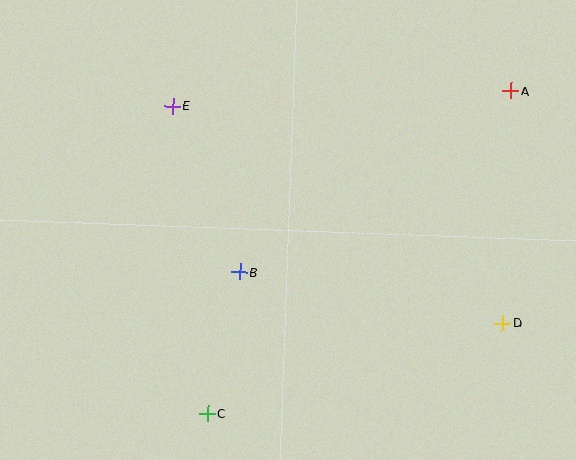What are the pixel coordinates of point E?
Point E is at (173, 106).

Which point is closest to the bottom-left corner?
Point C is closest to the bottom-left corner.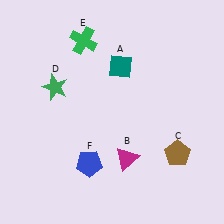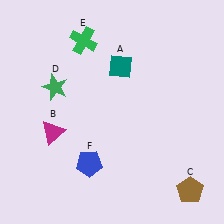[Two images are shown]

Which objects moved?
The objects that moved are: the magenta triangle (B), the brown pentagon (C).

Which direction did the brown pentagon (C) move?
The brown pentagon (C) moved down.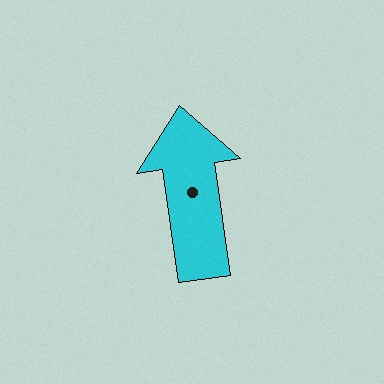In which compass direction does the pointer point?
North.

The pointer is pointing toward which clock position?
Roughly 12 o'clock.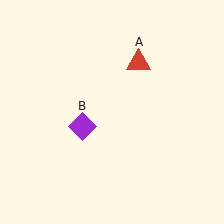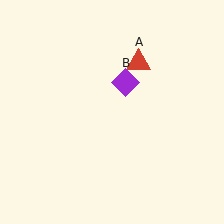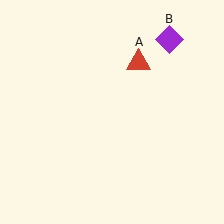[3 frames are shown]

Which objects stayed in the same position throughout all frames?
Red triangle (object A) remained stationary.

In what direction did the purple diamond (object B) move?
The purple diamond (object B) moved up and to the right.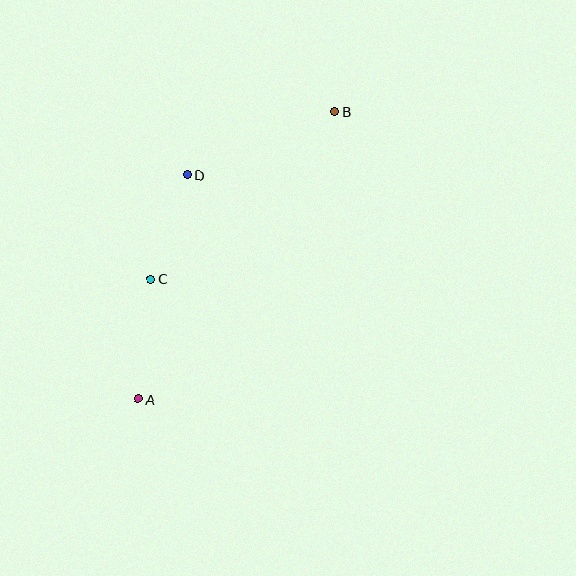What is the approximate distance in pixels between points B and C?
The distance between B and C is approximately 248 pixels.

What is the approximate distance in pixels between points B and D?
The distance between B and D is approximately 160 pixels.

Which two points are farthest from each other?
Points A and B are farthest from each other.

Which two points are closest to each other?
Points C and D are closest to each other.